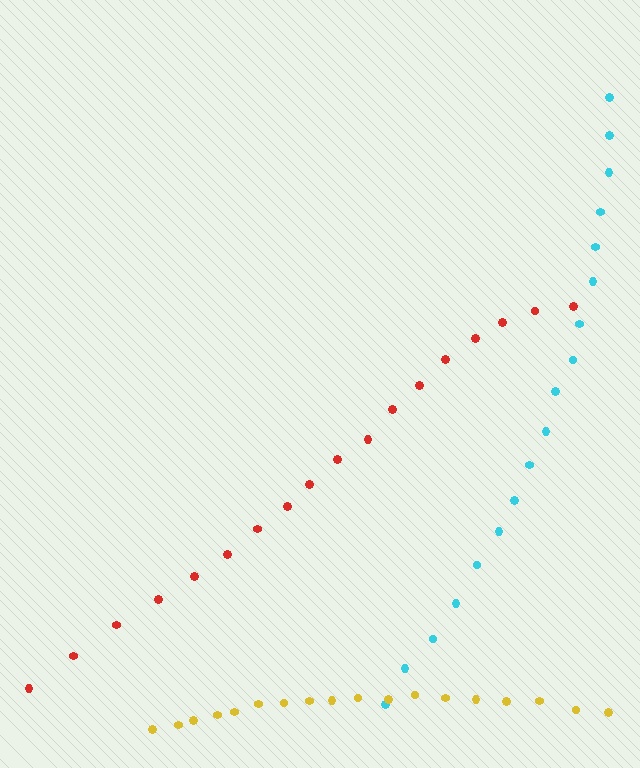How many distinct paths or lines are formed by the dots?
There are 3 distinct paths.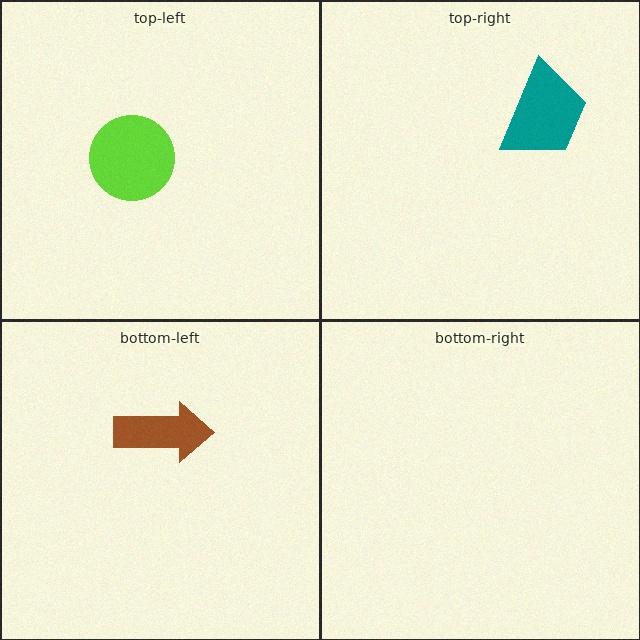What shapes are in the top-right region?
The teal trapezoid.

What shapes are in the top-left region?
The lime circle.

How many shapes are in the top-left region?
1.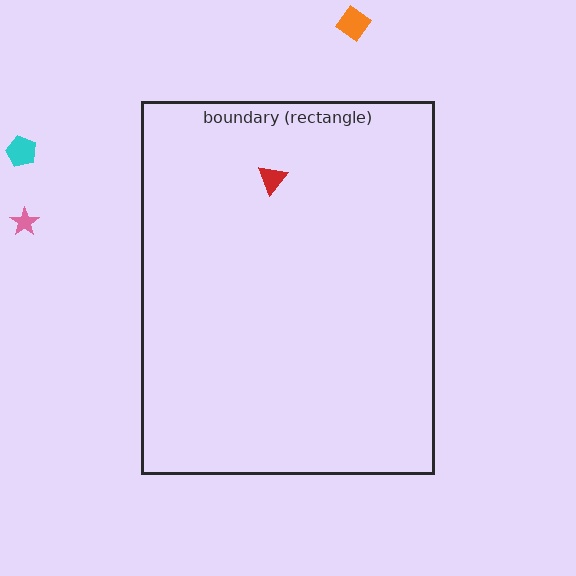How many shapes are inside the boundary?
1 inside, 3 outside.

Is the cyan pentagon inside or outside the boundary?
Outside.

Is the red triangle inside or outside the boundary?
Inside.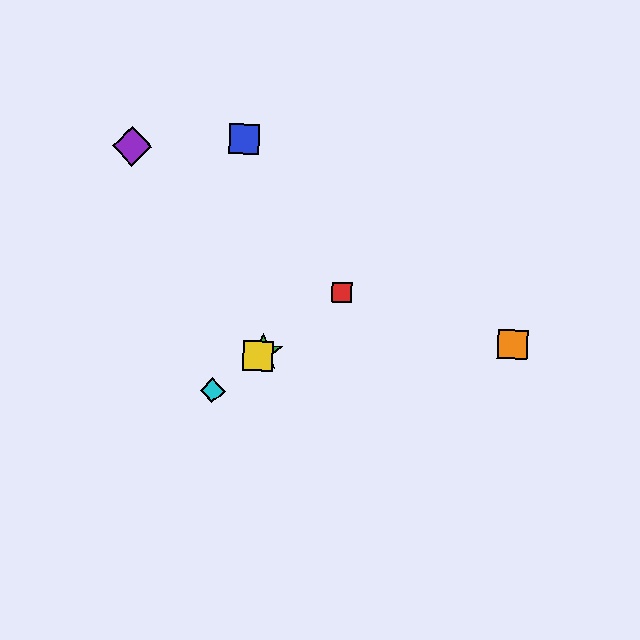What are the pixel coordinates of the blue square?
The blue square is at (245, 139).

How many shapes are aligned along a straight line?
4 shapes (the red square, the green star, the yellow square, the cyan diamond) are aligned along a straight line.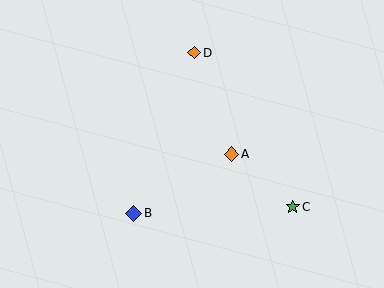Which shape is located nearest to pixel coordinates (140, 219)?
The blue diamond (labeled B) at (133, 213) is nearest to that location.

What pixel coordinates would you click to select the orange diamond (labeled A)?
Click at (231, 154) to select the orange diamond A.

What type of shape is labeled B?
Shape B is a blue diamond.